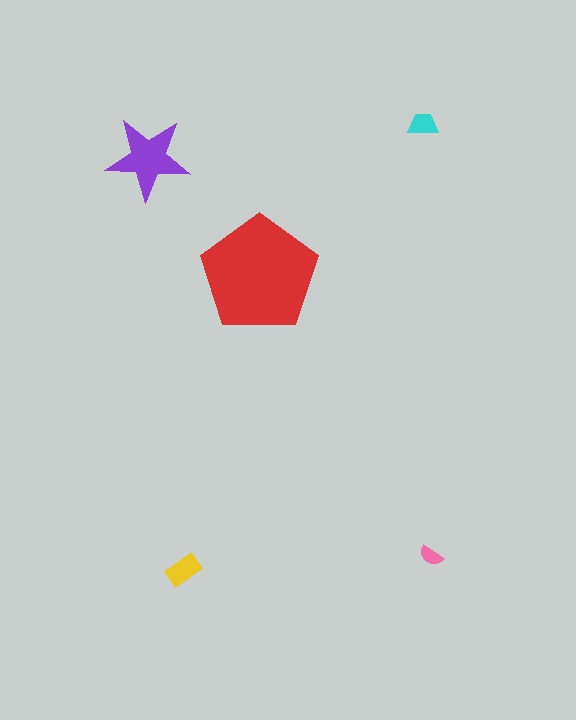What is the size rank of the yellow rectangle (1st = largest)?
3rd.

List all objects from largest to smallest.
The red pentagon, the purple star, the yellow rectangle, the cyan trapezoid, the pink semicircle.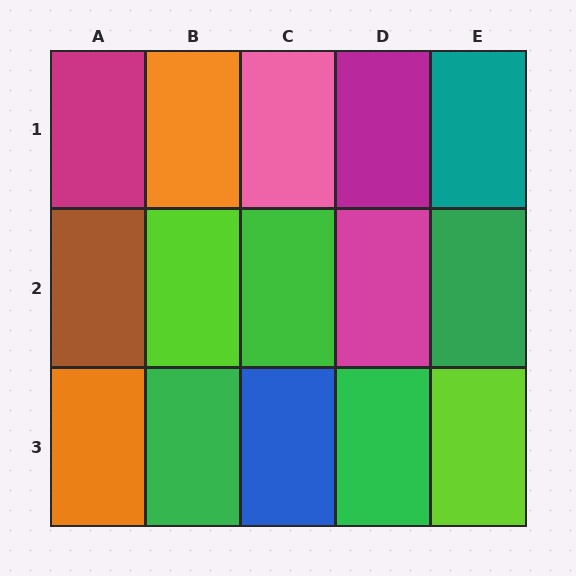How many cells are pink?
1 cell is pink.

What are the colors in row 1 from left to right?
Magenta, orange, pink, magenta, teal.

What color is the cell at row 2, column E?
Green.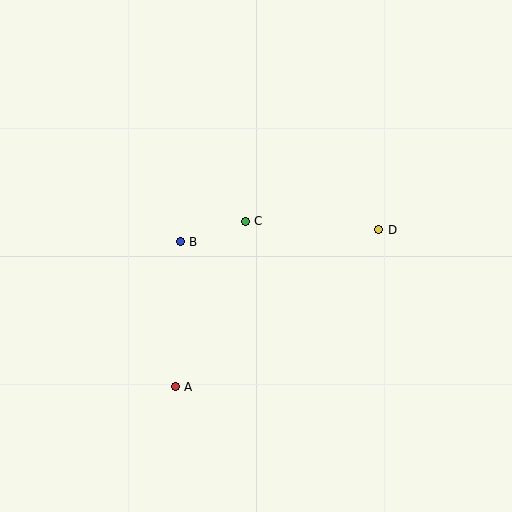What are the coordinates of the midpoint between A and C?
The midpoint between A and C is at (210, 304).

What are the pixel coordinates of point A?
Point A is at (175, 387).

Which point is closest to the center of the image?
Point C at (245, 221) is closest to the center.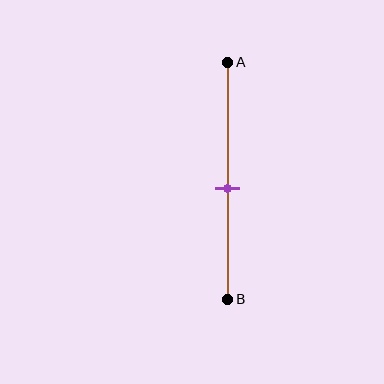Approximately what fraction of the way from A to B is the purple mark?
The purple mark is approximately 55% of the way from A to B.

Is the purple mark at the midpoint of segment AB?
No, the mark is at about 55% from A, not at the 50% midpoint.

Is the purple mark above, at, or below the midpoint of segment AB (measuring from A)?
The purple mark is below the midpoint of segment AB.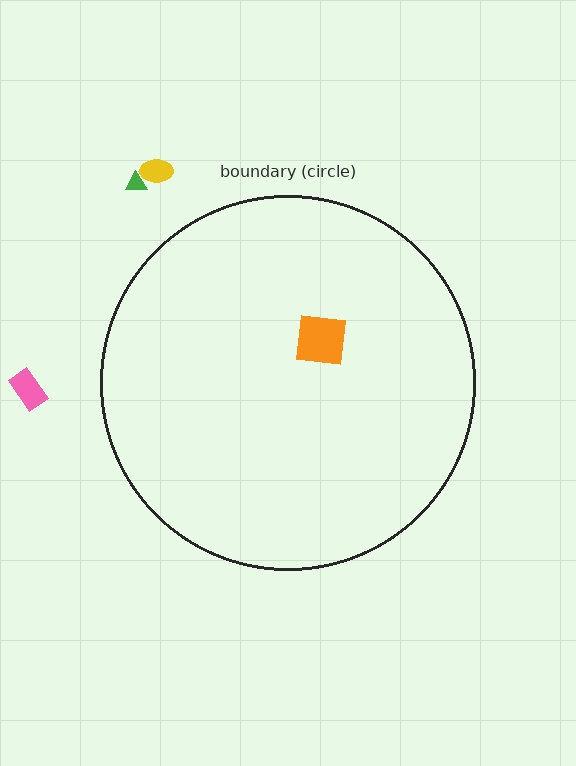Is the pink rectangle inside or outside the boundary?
Outside.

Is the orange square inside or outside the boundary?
Inside.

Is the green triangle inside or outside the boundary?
Outside.